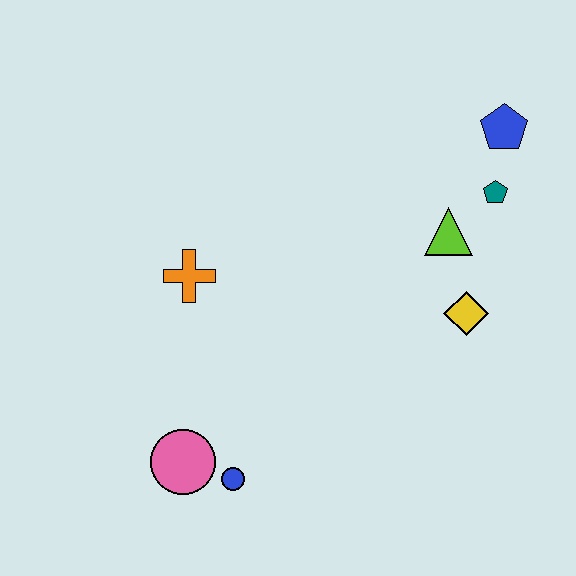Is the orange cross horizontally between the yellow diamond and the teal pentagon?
No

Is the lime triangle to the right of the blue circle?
Yes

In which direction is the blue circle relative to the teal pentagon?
The blue circle is below the teal pentagon.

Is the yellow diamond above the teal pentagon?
No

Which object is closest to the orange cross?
The pink circle is closest to the orange cross.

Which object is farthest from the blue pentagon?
The pink circle is farthest from the blue pentagon.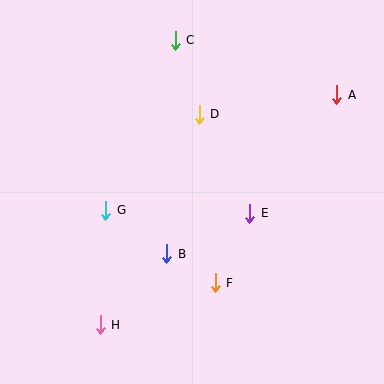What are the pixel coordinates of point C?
Point C is at (175, 40).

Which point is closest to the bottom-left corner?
Point H is closest to the bottom-left corner.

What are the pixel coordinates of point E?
Point E is at (250, 213).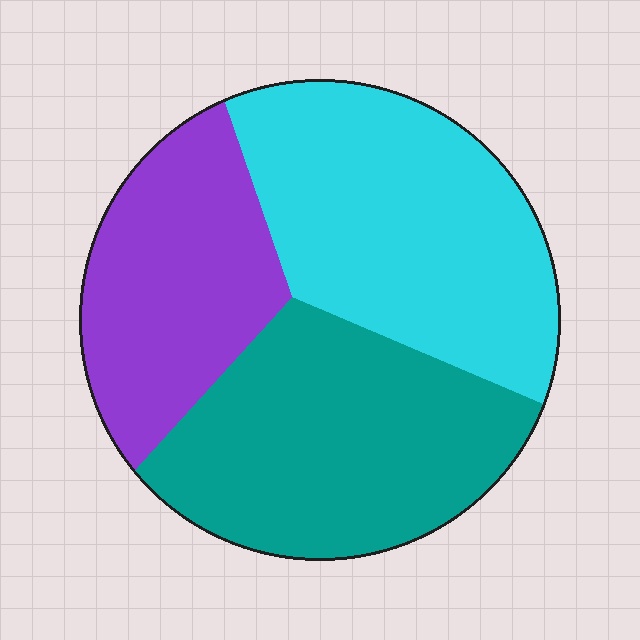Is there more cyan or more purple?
Cyan.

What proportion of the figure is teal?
Teal takes up about three eighths (3/8) of the figure.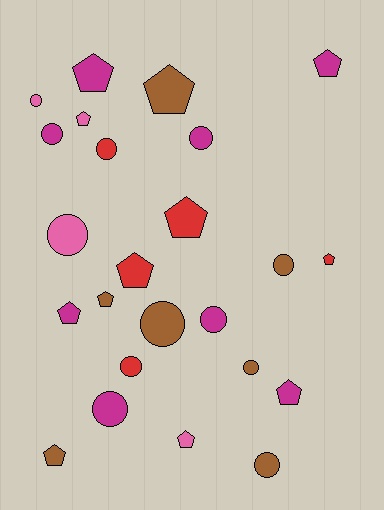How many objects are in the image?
There are 24 objects.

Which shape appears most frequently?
Circle, with 12 objects.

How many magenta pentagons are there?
There are 4 magenta pentagons.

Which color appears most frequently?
Magenta, with 8 objects.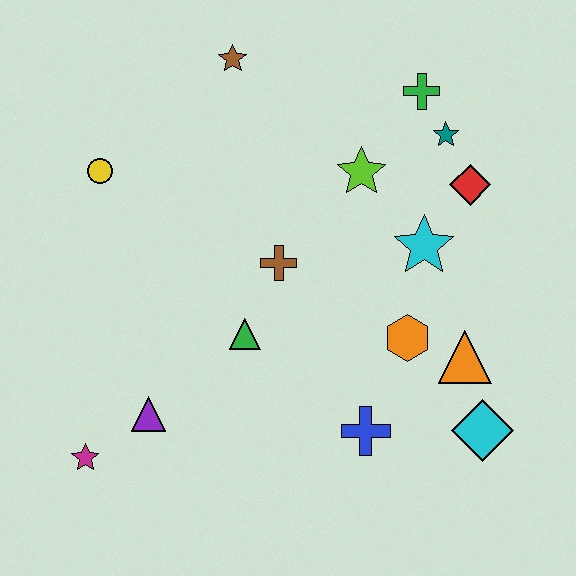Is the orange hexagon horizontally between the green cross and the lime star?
Yes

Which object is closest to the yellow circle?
The brown star is closest to the yellow circle.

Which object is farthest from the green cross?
The magenta star is farthest from the green cross.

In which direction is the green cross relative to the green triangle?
The green cross is above the green triangle.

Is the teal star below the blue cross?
No